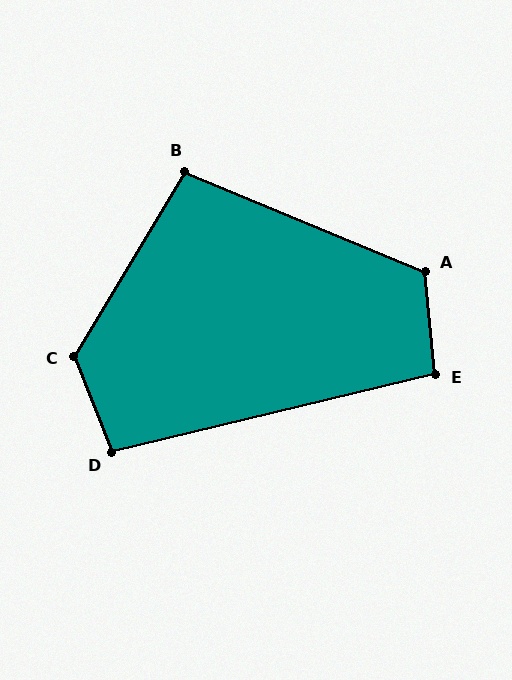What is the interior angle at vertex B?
Approximately 98 degrees (obtuse).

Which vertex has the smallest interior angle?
E, at approximately 98 degrees.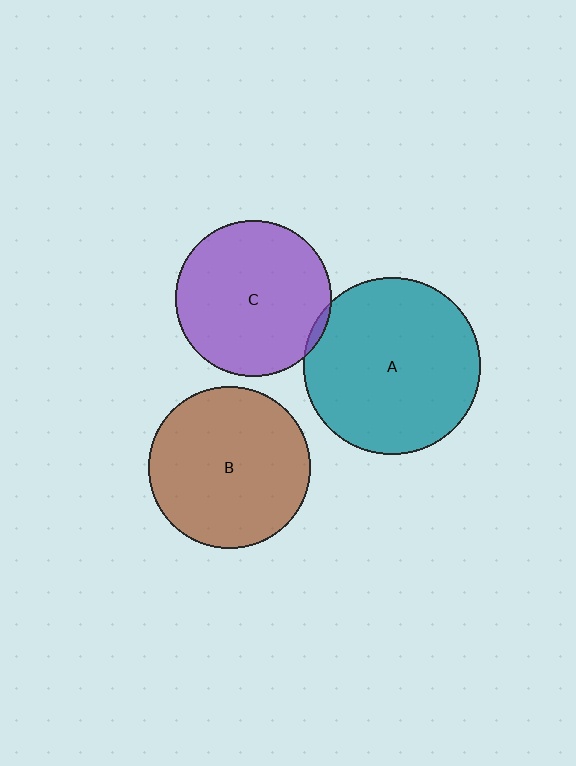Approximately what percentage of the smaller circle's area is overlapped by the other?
Approximately 5%.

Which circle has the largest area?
Circle A (teal).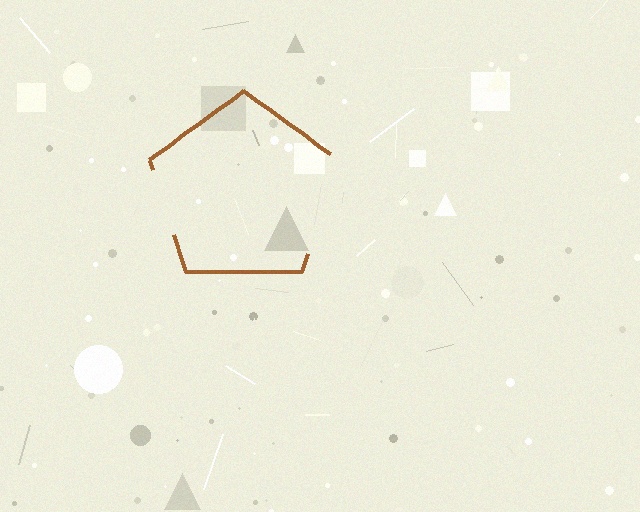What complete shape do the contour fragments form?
The contour fragments form a pentagon.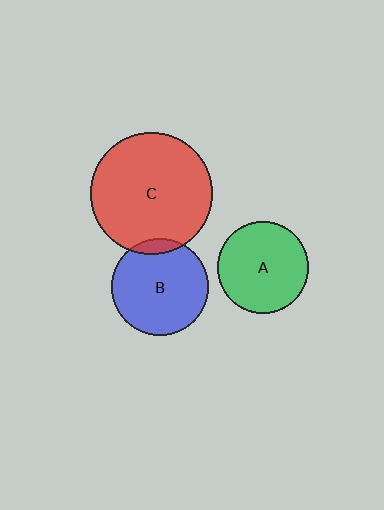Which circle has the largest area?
Circle C (red).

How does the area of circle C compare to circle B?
Approximately 1.6 times.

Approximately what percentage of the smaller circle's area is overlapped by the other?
Approximately 10%.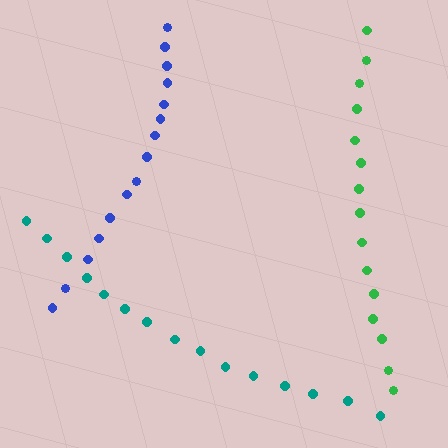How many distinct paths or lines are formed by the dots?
There are 3 distinct paths.